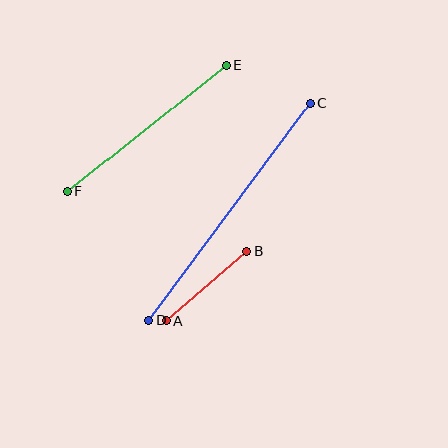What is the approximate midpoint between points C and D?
The midpoint is at approximately (229, 212) pixels.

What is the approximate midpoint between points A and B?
The midpoint is at approximately (206, 286) pixels.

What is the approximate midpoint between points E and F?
The midpoint is at approximately (147, 128) pixels.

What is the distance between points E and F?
The distance is approximately 203 pixels.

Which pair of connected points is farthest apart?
Points C and D are farthest apart.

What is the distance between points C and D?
The distance is approximately 270 pixels.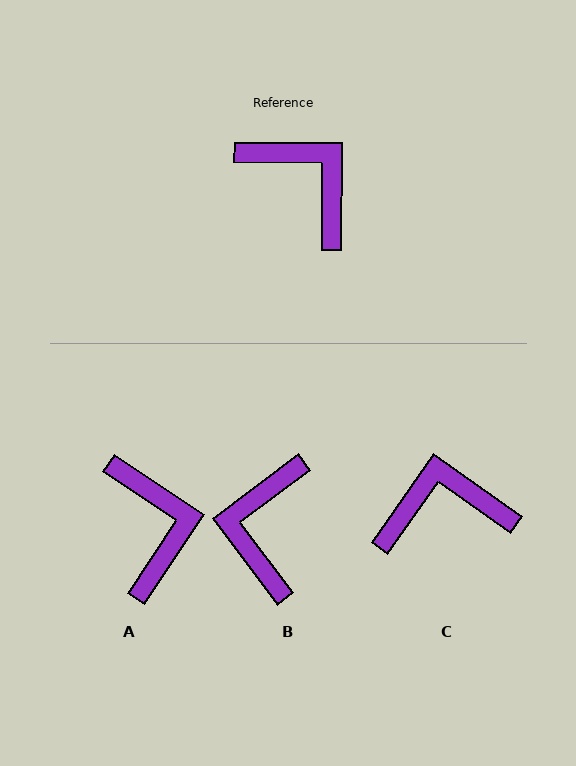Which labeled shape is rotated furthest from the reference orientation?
B, about 127 degrees away.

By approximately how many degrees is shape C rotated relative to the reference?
Approximately 55 degrees counter-clockwise.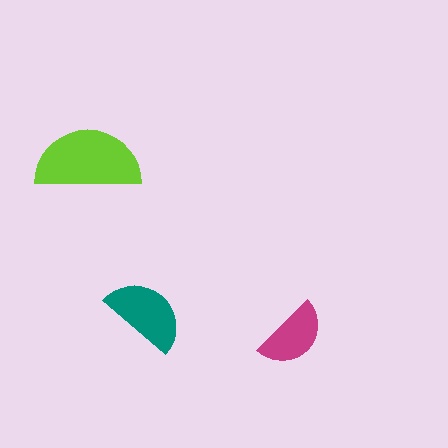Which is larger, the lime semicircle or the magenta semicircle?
The lime one.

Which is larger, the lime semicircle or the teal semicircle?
The lime one.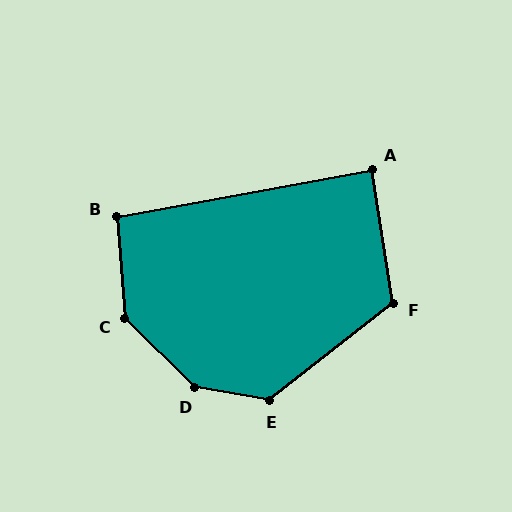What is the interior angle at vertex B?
Approximately 96 degrees (obtuse).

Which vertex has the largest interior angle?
D, at approximately 145 degrees.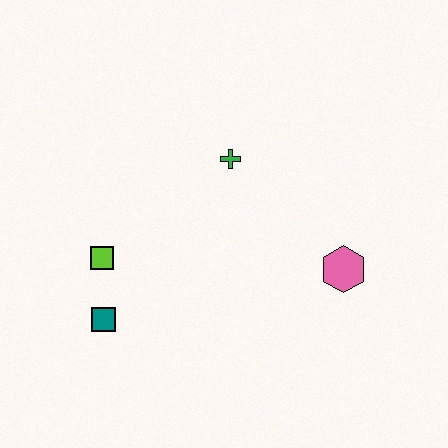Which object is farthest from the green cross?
The teal square is farthest from the green cross.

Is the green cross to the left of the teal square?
No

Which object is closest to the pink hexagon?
The green cross is closest to the pink hexagon.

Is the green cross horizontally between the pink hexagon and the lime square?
Yes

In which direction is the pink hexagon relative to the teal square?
The pink hexagon is to the right of the teal square.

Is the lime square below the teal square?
No